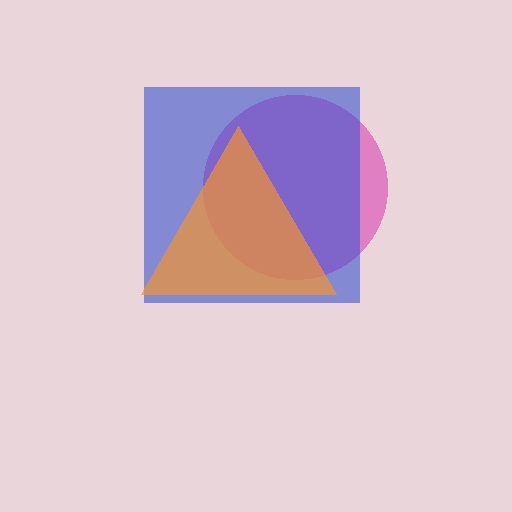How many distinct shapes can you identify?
There are 3 distinct shapes: a pink circle, a blue square, an orange triangle.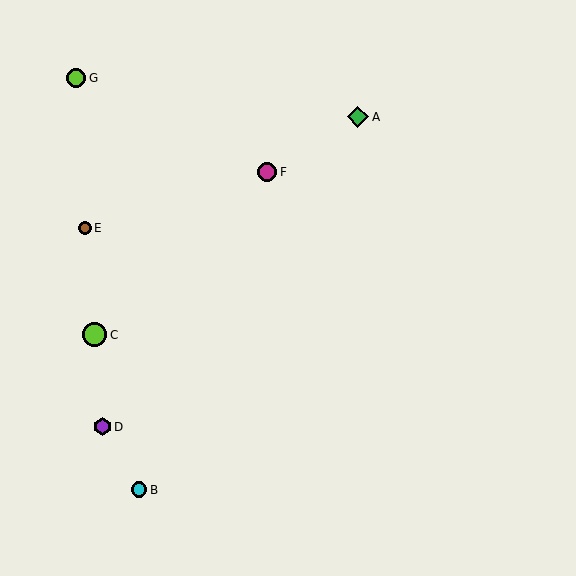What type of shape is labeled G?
Shape G is a lime circle.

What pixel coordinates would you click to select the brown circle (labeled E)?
Click at (85, 228) to select the brown circle E.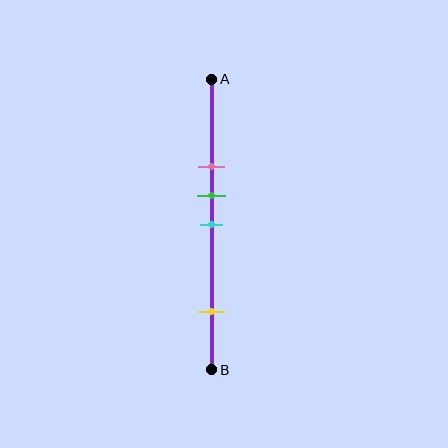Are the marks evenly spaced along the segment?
No, the marks are not evenly spaced.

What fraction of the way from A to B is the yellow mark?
The yellow mark is approximately 80% (0.8) of the way from A to B.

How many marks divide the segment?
There are 4 marks dividing the segment.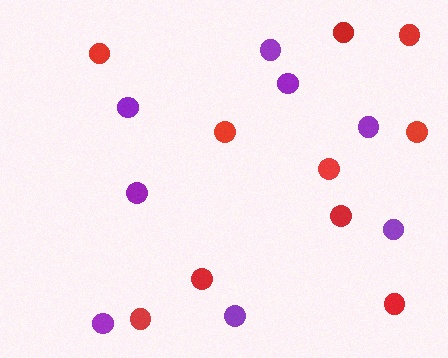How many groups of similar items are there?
There are 2 groups: one group of red circles (10) and one group of purple circles (8).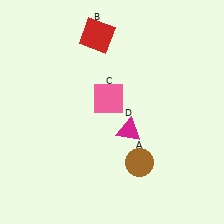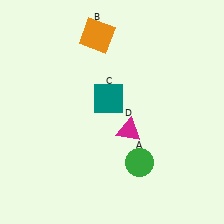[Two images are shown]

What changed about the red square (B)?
In Image 1, B is red. In Image 2, it changed to orange.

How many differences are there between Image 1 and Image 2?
There are 3 differences between the two images.